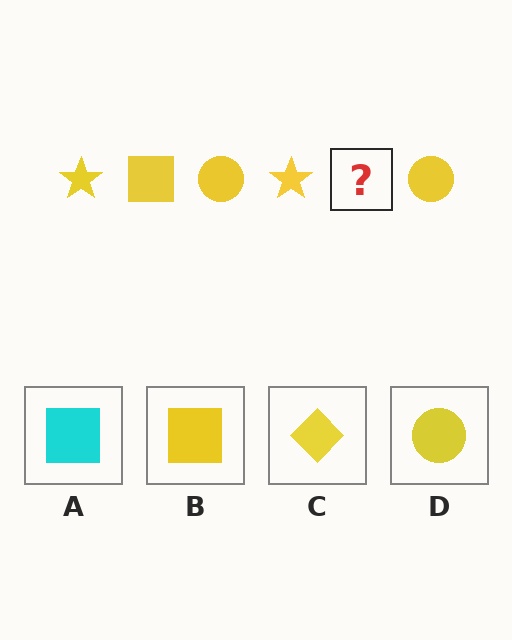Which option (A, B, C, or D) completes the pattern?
B.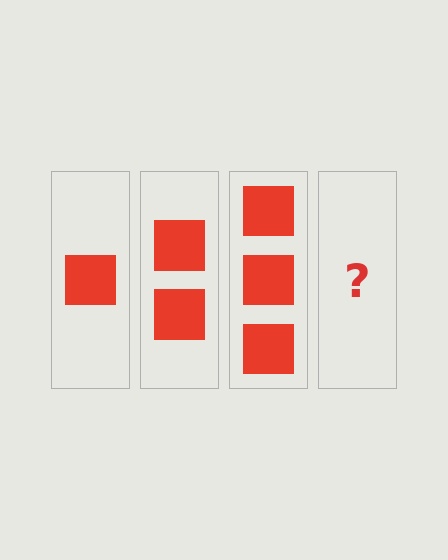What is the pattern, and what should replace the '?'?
The pattern is that each step adds one more square. The '?' should be 4 squares.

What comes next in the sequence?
The next element should be 4 squares.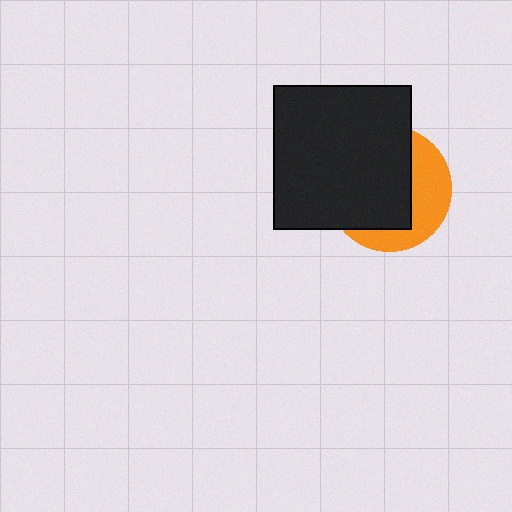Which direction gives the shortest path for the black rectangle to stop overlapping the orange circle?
Moving left gives the shortest separation.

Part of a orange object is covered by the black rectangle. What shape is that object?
It is a circle.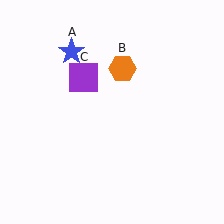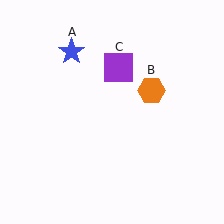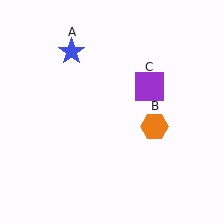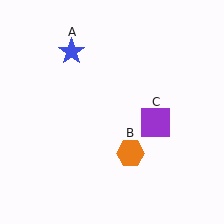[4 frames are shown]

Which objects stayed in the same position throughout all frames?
Blue star (object A) remained stationary.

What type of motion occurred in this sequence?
The orange hexagon (object B), purple square (object C) rotated clockwise around the center of the scene.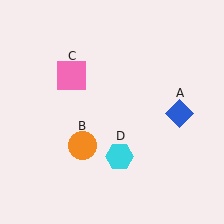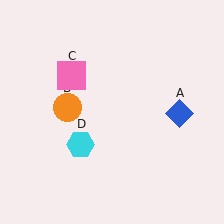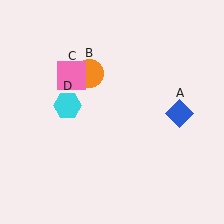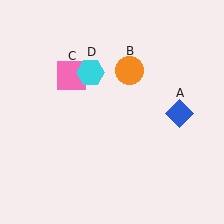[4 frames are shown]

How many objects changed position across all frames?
2 objects changed position: orange circle (object B), cyan hexagon (object D).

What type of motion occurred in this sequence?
The orange circle (object B), cyan hexagon (object D) rotated clockwise around the center of the scene.